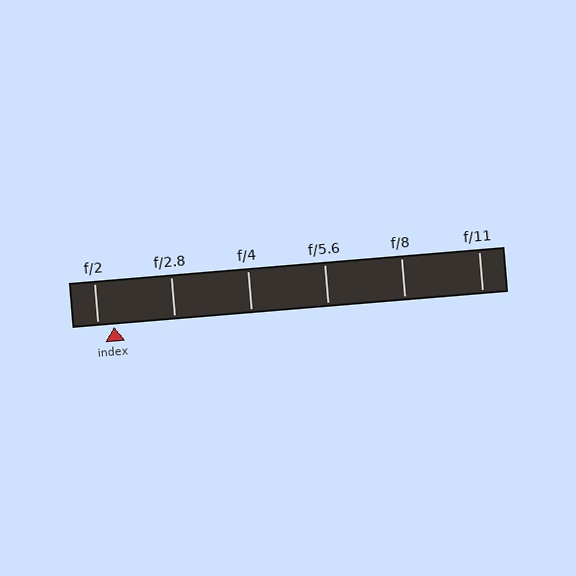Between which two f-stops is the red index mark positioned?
The index mark is between f/2 and f/2.8.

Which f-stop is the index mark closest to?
The index mark is closest to f/2.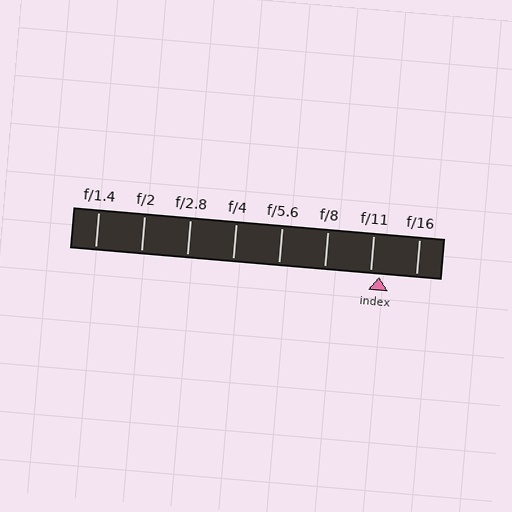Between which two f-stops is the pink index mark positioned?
The index mark is between f/11 and f/16.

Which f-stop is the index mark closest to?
The index mark is closest to f/11.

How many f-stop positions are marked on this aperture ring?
There are 8 f-stop positions marked.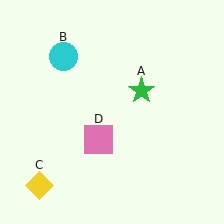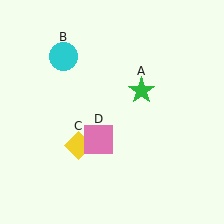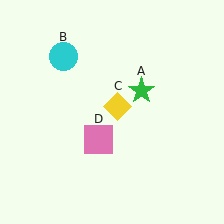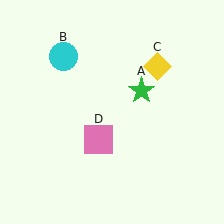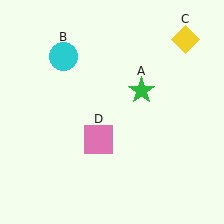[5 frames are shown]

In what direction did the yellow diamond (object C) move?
The yellow diamond (object C) moved up and to the right.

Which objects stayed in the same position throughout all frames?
Green star (object A) and cyan circle (object B) and pink square (object D) remained stationary.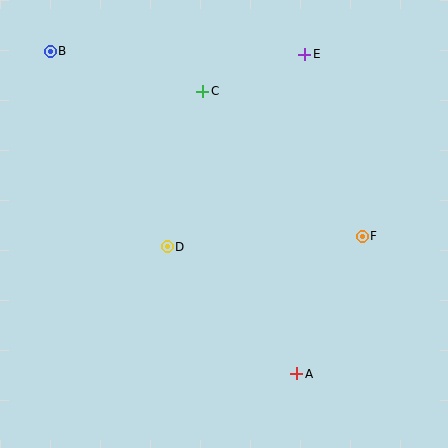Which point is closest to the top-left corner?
Point B is closest to the top-left corner.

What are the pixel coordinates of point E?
Point E is at (304, 54).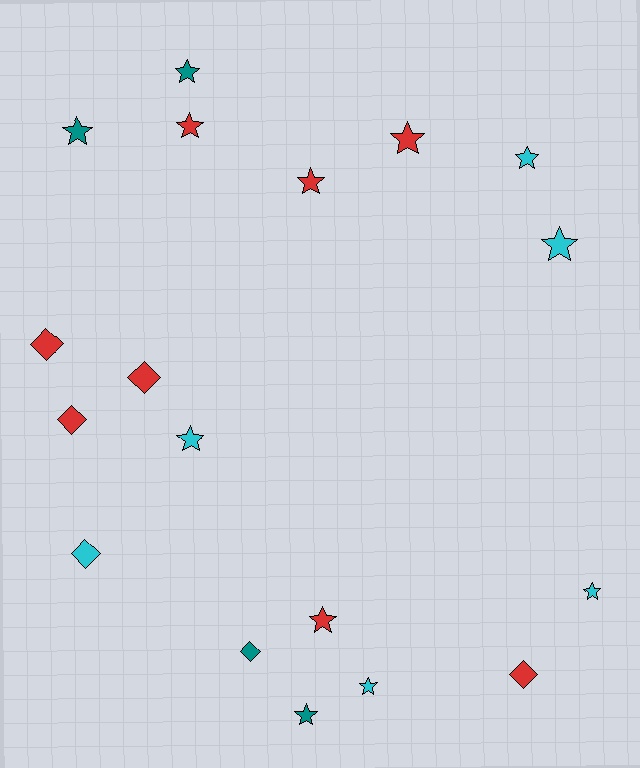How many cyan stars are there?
There are 5 cyan stars.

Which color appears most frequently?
Red, with 8 objects.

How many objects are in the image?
There are 18 objects.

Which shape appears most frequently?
Star, with 12 objects.